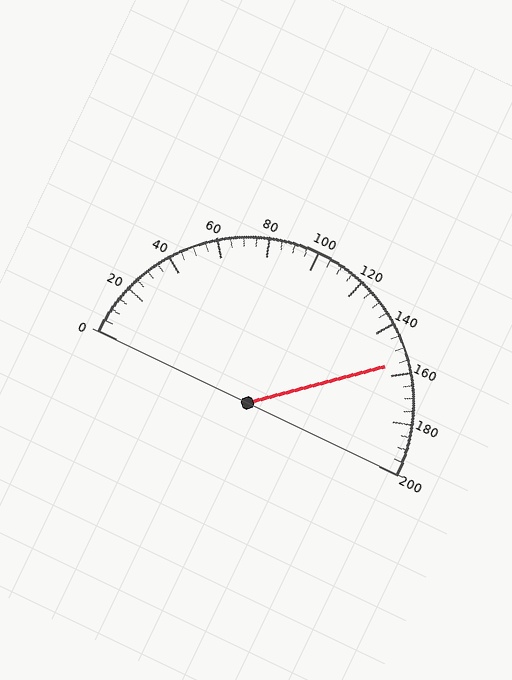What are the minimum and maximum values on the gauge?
The gauge ranges from 0 to 200.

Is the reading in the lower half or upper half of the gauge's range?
The reading is in the upper half of the range (0 to 200).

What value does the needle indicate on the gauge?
The needle indicates approximately 155.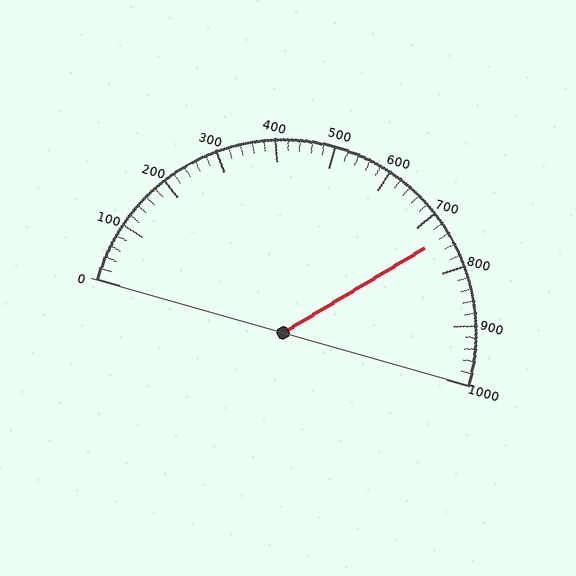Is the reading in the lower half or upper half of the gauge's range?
The reading is in the upper half of the range (0 to 1000).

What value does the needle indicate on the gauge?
The needle indicates approximately 740.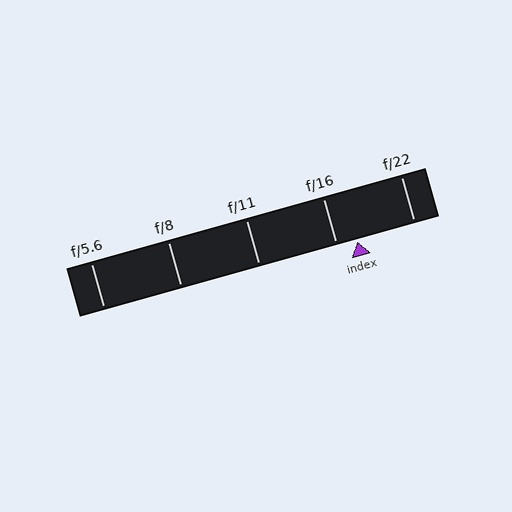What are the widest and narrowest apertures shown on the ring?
The widest aperture shown is f/5.6 and the narrowest is f/22.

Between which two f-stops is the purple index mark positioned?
The index mark is between f/16 and f/22.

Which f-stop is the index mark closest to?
The index mark is closest to f/16.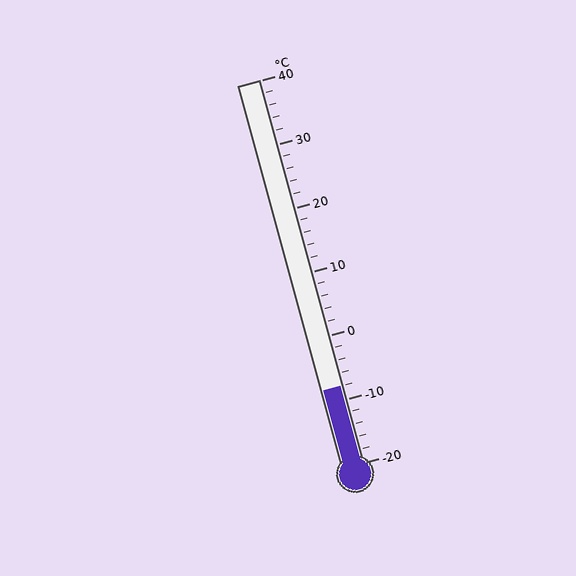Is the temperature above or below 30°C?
The temperature is below 30°C.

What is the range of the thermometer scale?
The thermometer scale ranges from -20°C to 40°C.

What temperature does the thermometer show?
The thermometer shows approximately -8°C.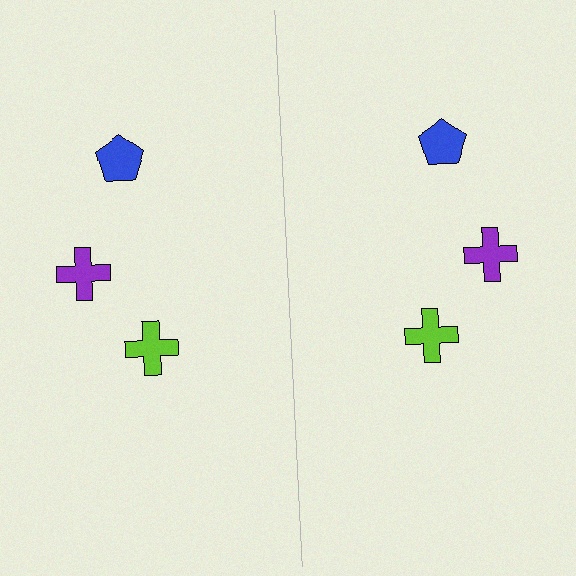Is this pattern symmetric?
Yes, this pattern has bilateral (reflection) symmetry.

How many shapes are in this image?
There are 6 shapes in this image.